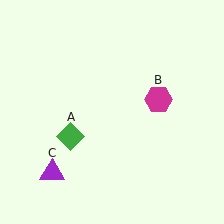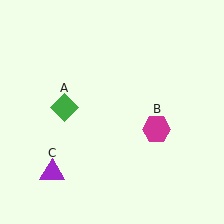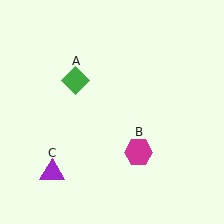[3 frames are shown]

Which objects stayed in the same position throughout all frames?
Purple triangle (object C) remained stationary.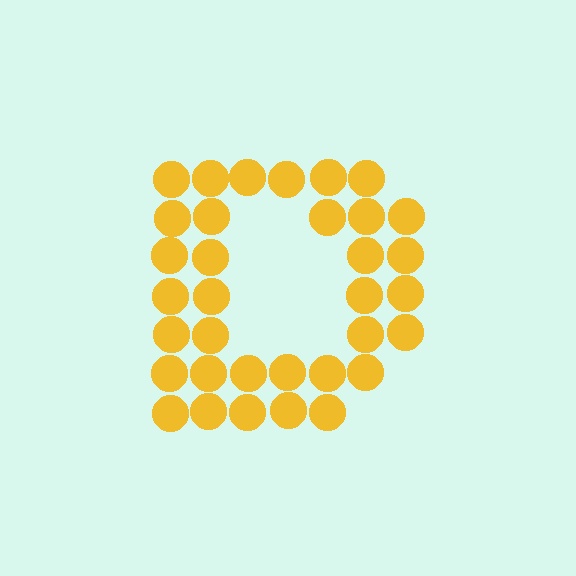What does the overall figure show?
The overall figure shows the letter D.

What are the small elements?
The small elements are circles.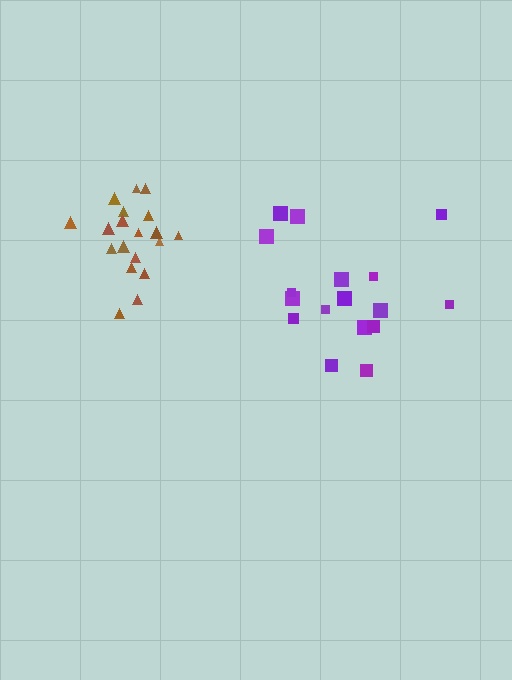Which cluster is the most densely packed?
Brown.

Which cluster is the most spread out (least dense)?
Purple.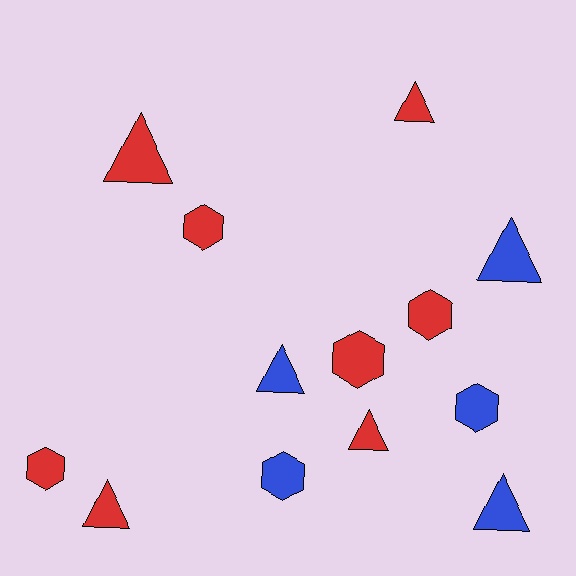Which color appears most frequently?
Red, with 8 objects.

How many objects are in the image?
There are 13 objects.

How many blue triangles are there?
There are 3 blue triangles.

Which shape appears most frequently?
Triangle, with 7 objects.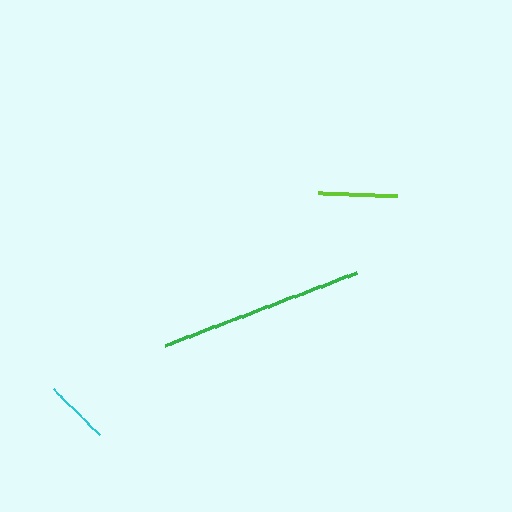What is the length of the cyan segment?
The cyan segment is approximately 65 pixels long.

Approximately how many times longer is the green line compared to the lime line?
The green line is approximately 2.6 times the length of the lime line.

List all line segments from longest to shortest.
From longest to shortest: green, lime, cyan.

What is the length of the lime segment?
The lime segment is approximately 79 pixels long.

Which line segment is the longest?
The green line is the longest at approximately 205 pixels.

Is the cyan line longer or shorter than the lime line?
The lime line is longer than the cyan line.